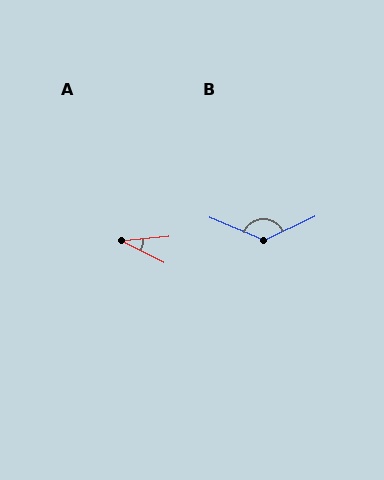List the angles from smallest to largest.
A (32°), B (132°).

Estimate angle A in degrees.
Approximately 32 degrees.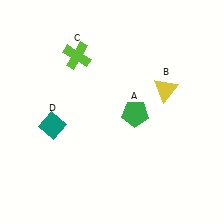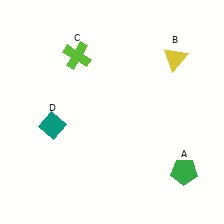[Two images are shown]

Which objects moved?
The objects that moved are: the green pentagon (A), the yellow triangle (B).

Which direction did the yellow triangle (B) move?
The yellow triangle (B) moved up.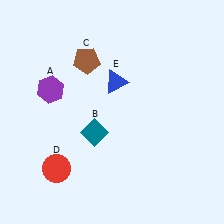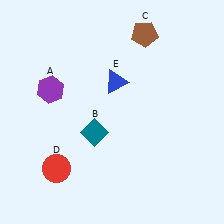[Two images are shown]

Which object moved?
The brown pentagon (C) moved right.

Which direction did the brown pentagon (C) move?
The brown pentagon (C) moved right.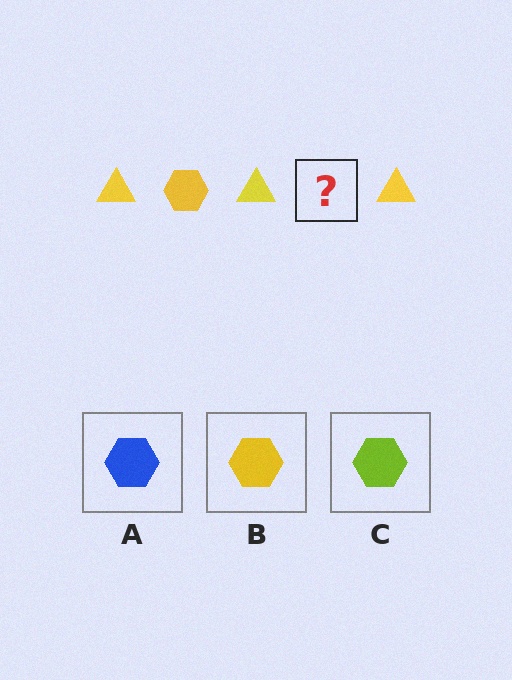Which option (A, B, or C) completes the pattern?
B.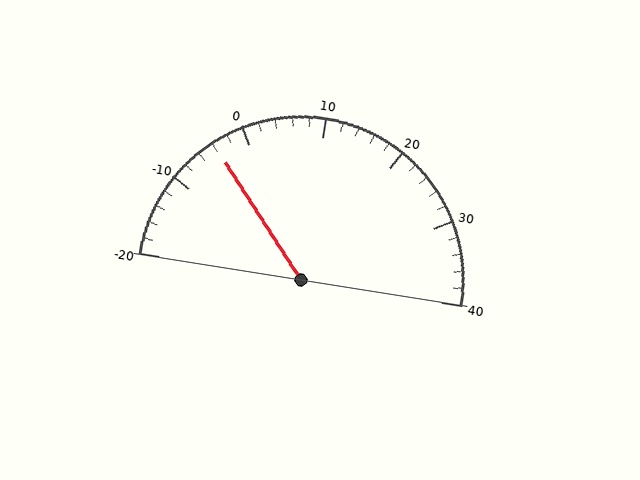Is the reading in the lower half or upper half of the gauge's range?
The reading is in the lower half of the range (-20 to 40).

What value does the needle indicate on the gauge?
The needle indicates approximately -4.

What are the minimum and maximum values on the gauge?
The gauge ranges from -20 to 40.